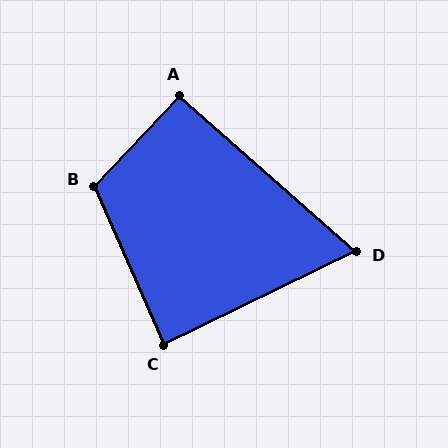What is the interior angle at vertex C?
Approximately 88 degrees (approximately right).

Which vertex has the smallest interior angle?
D, at approximately 67 degrees.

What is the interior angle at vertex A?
Approximately 92 degrees (approximately right).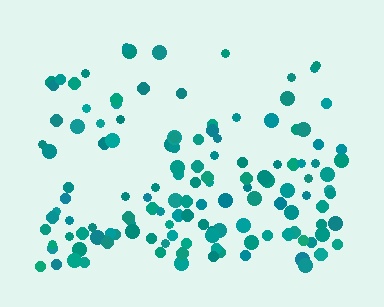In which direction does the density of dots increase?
From top to bottom, with the bottom side densest.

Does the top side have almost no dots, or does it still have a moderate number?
Still a moderate number, just noticeably fewer than the bottom.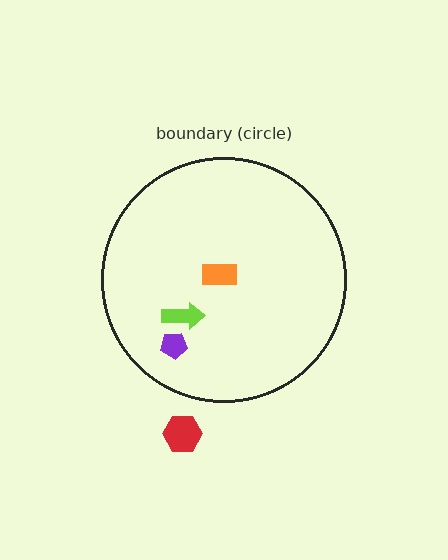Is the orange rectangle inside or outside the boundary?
Inside.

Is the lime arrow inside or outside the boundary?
Inside.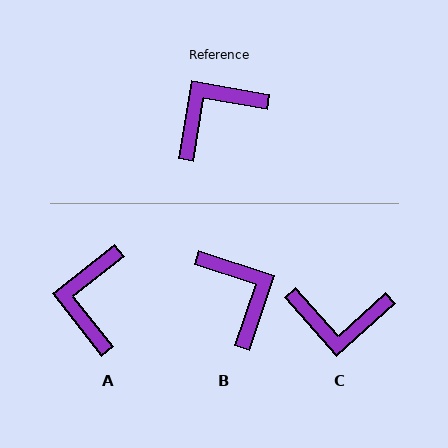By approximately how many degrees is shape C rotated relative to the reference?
Approximately 142 degrees counter-clockwise.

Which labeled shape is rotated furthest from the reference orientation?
C, about 142 degrees away.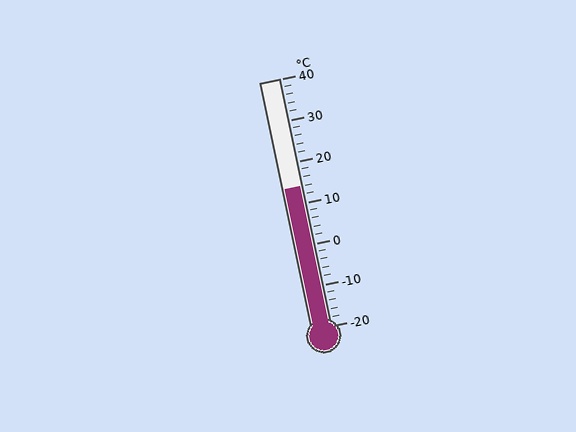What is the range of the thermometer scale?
The thermometer scale ranges from -20°C to 40°C.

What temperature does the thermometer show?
The thermometer shows approximately 14°C.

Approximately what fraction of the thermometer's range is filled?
The thermometer is filled to approximately 55% of its range.